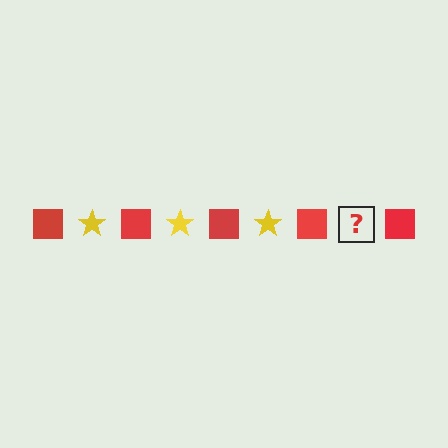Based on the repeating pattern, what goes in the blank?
The blank should be a yellow star.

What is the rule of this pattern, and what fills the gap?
The rule is that the pattern alternates between red square and yellow star. The gap should be filled with a yellow star.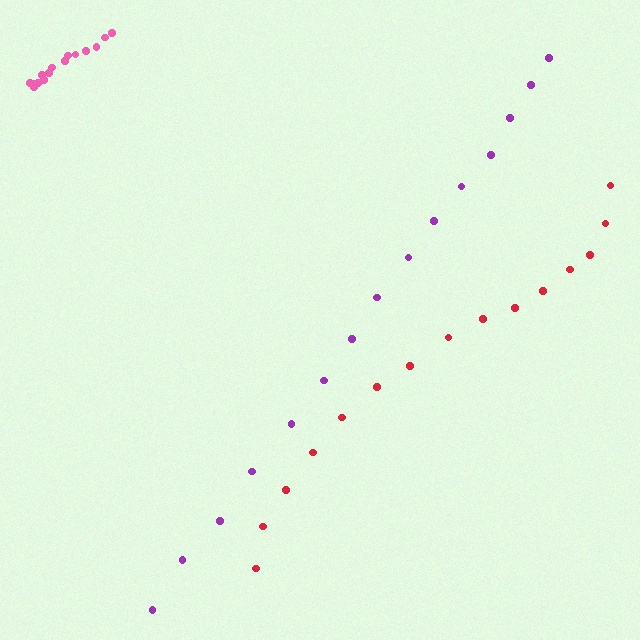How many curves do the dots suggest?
There are 3 distinct paths.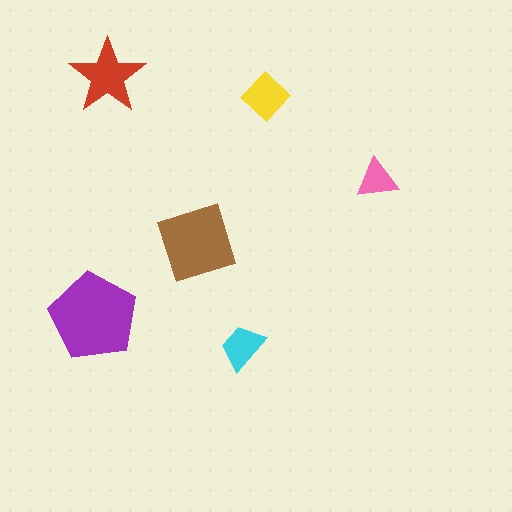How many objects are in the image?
There are 6 objects in the image.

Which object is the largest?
The purple pentagon.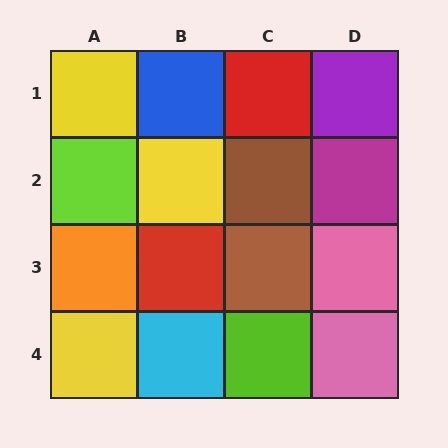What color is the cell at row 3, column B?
Red.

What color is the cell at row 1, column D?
Purple.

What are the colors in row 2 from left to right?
Lime, yellow, brown, magenta.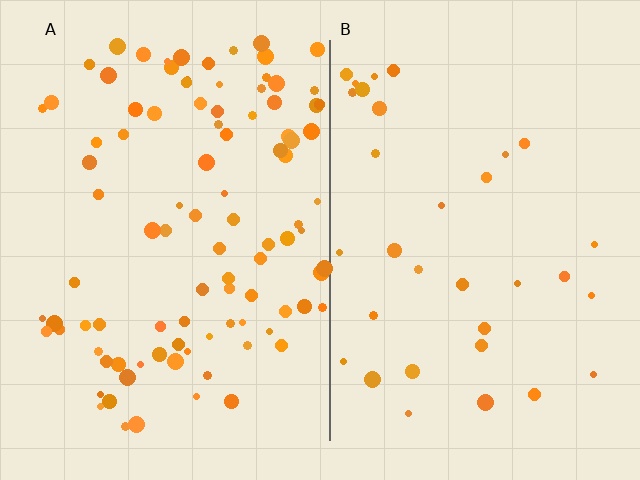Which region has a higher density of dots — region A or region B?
A (the left).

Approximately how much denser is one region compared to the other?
Approximately 3.0× — region A over region B.